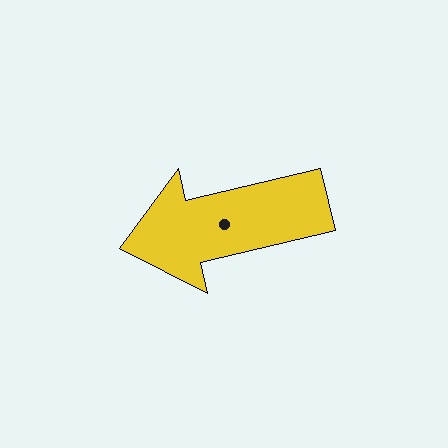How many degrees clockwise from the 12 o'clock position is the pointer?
Approximately 257 degrees.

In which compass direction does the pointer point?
West.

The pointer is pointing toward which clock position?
Roughly 9 o'clock.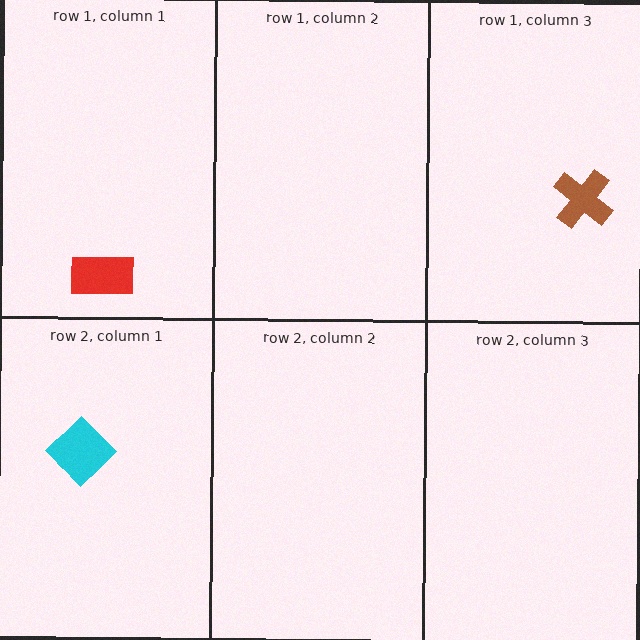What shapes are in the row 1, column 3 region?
The brown cross.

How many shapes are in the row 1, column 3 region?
1.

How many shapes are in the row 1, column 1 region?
1.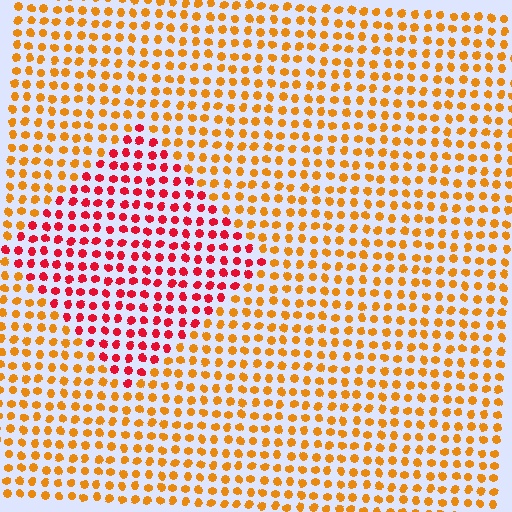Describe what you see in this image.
The image is filled with small orange elements in a uniform arrangement. A diamond-shaped region is visible where the elements are tinted to a slightly different hue, forming a subtle color boundary.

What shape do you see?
I see a diamond.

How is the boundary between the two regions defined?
The boundary is defined purely by a slight shift in hue (about 43 degrees). Spacing, size, and orientation are identical on both sides.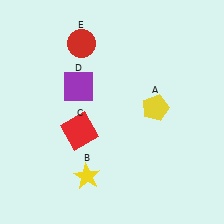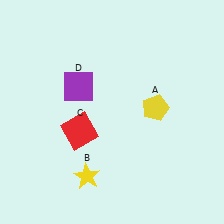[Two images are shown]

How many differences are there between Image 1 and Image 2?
There is 1 difference between the two images.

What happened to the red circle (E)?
The red circle (E) was removed in Image 2. It was in the top-left area of Image 1.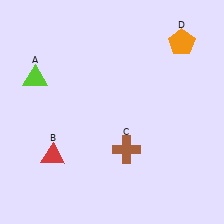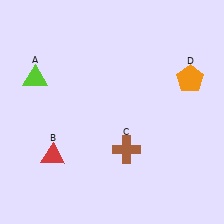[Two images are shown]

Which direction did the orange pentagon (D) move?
The orange pentagon (D) moved down.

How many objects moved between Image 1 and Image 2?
1 object moved between the two images.